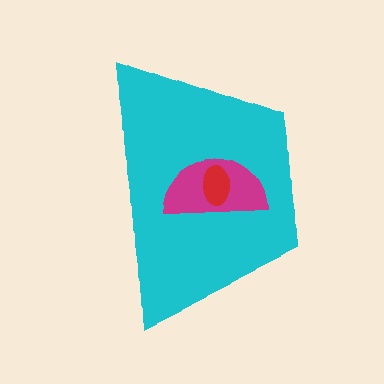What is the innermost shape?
The red ellipse.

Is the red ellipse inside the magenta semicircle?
Yes.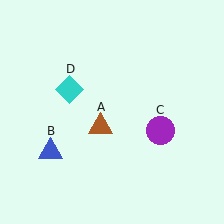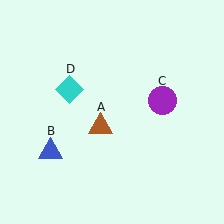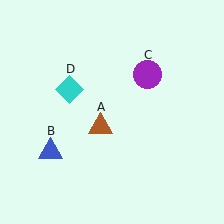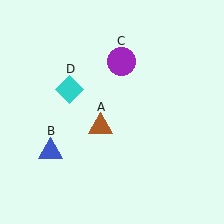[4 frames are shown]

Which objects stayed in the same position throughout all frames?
Brown triangle (object A) and blue triangle (object B) and cyan diamond (object D) remained stationary.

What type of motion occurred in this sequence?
The purple circle (object C) rotated counterclockwise around the center of the scene.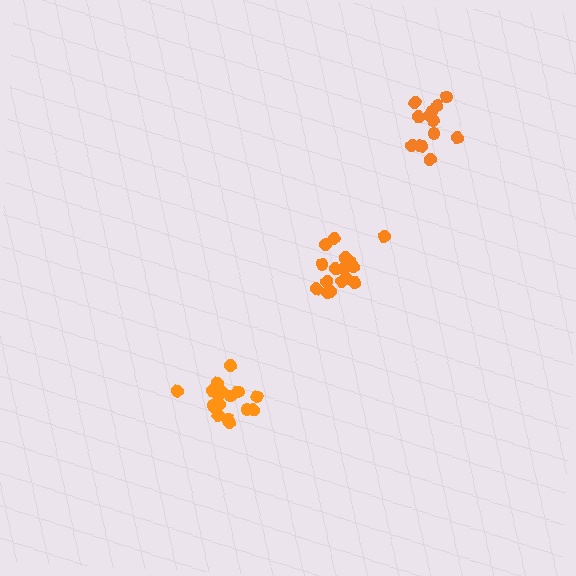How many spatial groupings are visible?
There are 3 spatial groupings.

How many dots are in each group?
Group 1: 18 dots, Group 2: 17 dots, Group 3: 13 dots (48 total).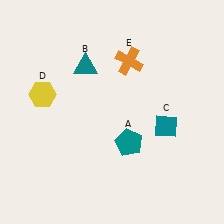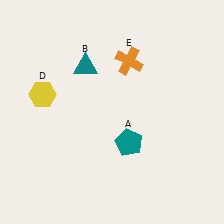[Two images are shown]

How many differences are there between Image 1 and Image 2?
There is 1 difference between the two images.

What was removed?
The teal diamond (C) was removed in Image 2.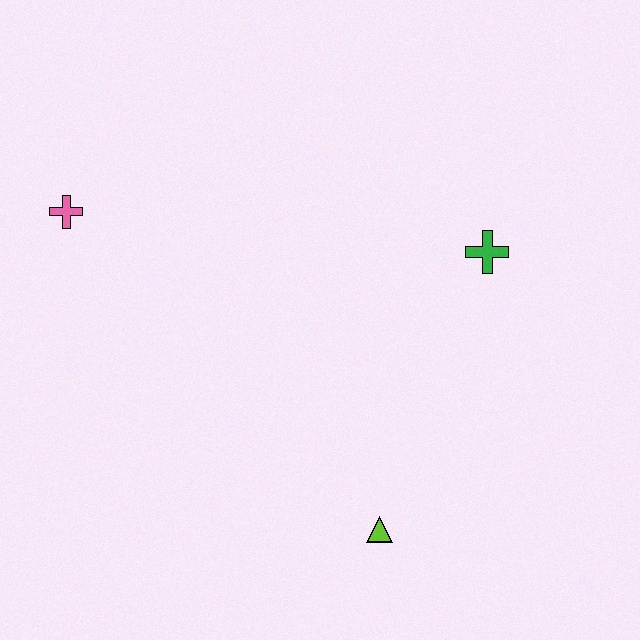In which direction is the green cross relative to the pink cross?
The green cross is to the right of the pink cross.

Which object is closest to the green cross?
The lime triangle is closest to the green cross.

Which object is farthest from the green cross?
The pink cross is farthest from the green cross.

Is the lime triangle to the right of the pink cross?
Yes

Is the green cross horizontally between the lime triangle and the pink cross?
No